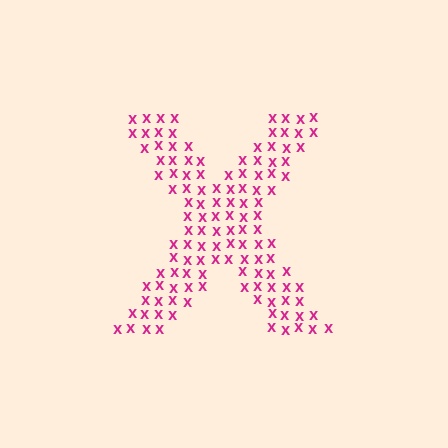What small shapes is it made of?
It is made of small letter X's.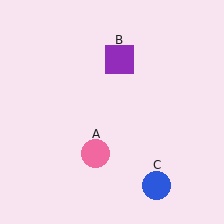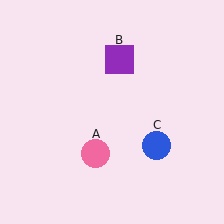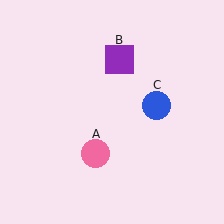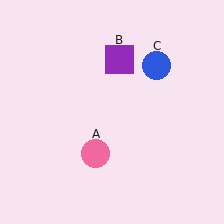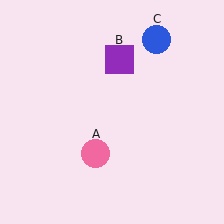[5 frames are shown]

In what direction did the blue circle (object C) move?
The blue circle (object C) moved up.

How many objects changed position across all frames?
1 object changed position: blue circle (object C).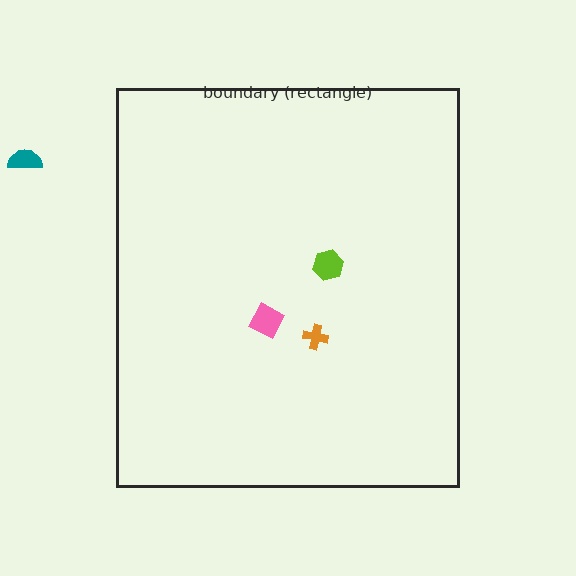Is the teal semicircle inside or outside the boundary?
Outside.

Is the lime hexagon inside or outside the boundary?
Inside.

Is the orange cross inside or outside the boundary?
Inside.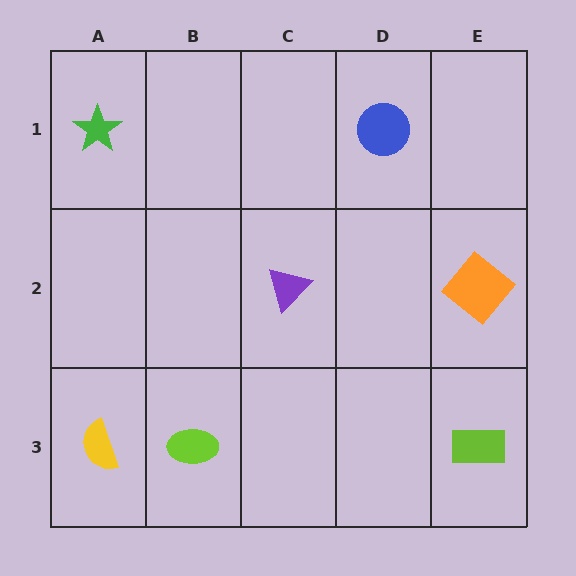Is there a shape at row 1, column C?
No, that cell is empty.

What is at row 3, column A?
A yellow semicircle.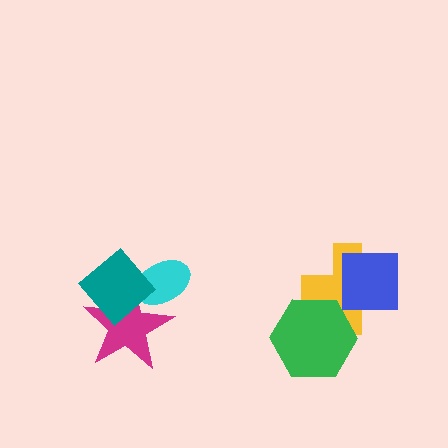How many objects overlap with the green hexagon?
1 object overlaps with the green hexagon.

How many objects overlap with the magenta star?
2 objects overlap with the magenta star.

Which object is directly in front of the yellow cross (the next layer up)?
The green hexagon is directly in front of the yellow cross.